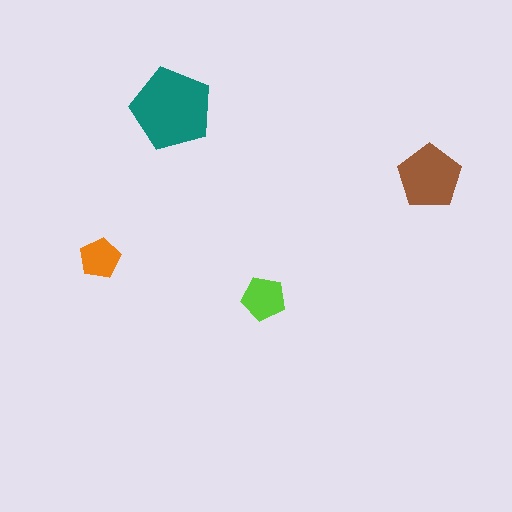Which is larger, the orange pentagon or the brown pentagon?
The brown one.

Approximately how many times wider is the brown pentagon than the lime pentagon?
About 1.5 times wider.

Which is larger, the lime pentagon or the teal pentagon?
The teal one.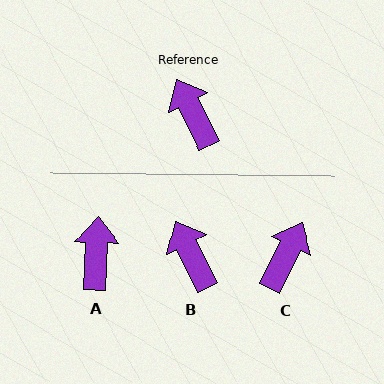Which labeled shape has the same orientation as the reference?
B.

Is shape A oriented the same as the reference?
No, it is off by about 29 degrees.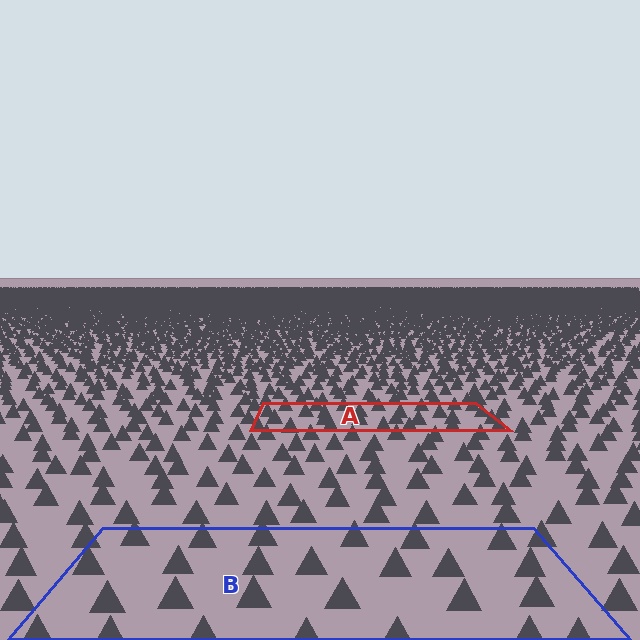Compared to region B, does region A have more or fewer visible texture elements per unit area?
Region A has more texture elements per unit area — they are packed more densely because it is farther away.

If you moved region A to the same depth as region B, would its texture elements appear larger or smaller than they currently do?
They would appear larger. At a closer depth, the same texture elements are projected at a bigger on-screen size.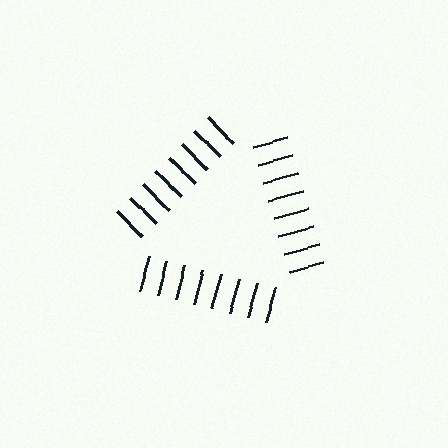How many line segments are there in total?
24 — 8 along each of the 3 edges.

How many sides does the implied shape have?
3 sides — the line-ends trace a triangle.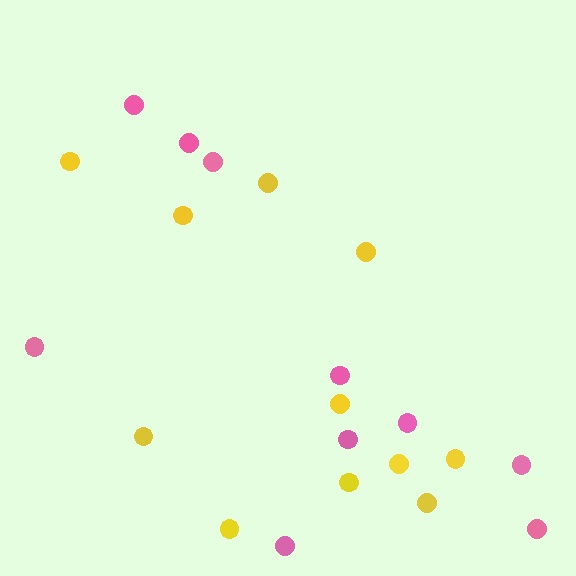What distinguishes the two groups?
There are 2 groups: one group of yellow circles (11) and one group of pink circles (10).